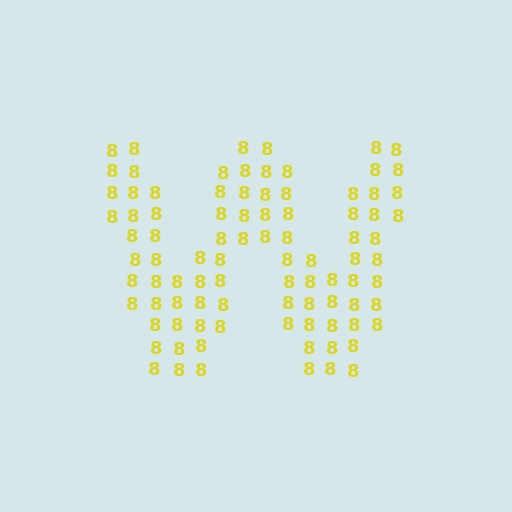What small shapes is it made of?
It is made of small digit 8's.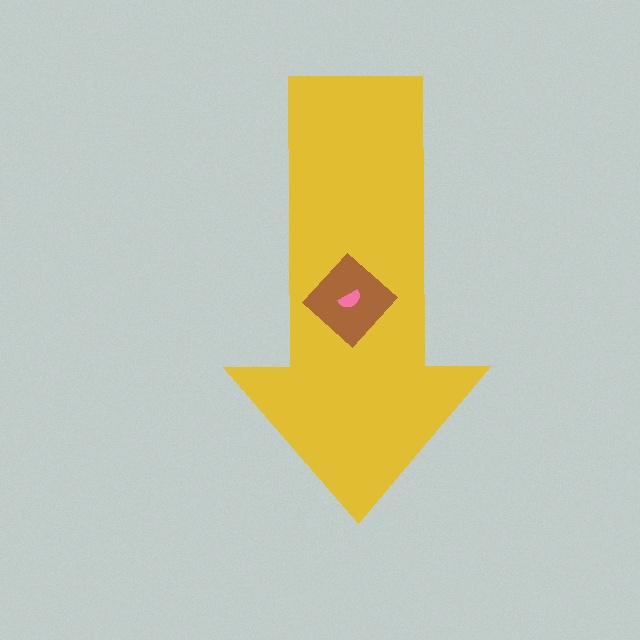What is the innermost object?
The pink semicircle.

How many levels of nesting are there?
3.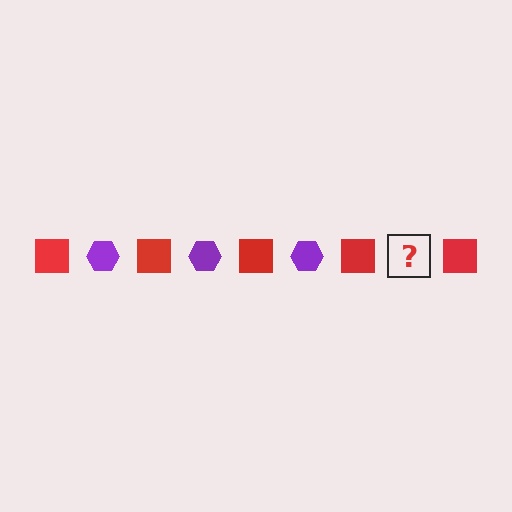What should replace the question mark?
The question mark should be replaced with a purple hexagon.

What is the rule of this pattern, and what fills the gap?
The rule is that the pattern alternates between red square and purple hexagon. The gap should be filled with a purple hexagon.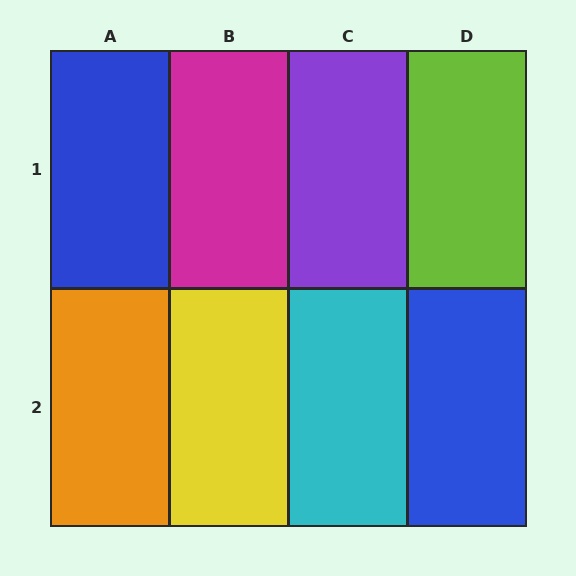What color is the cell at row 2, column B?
Yellow.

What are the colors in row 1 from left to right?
Blue, magenta, purple, lime.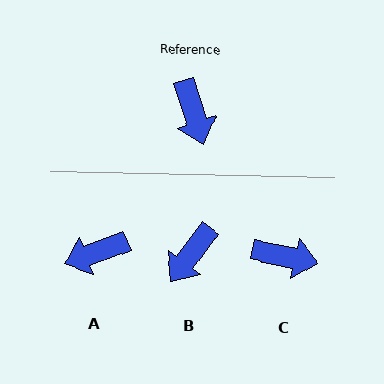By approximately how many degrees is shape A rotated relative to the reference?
Approximately 87 degrees clockwise.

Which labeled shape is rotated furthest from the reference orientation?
A, about 87 degrees away.